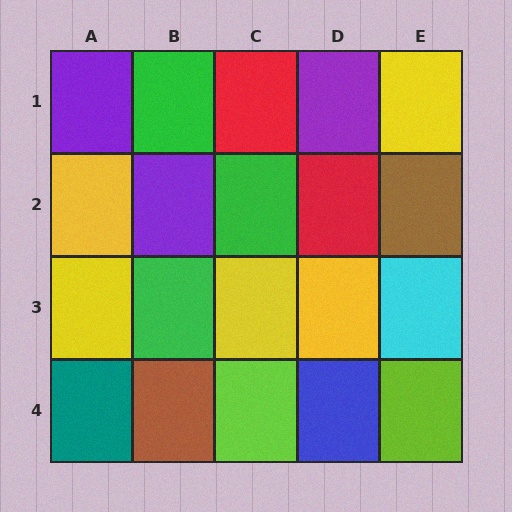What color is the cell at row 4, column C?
Lime.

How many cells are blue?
1 cell is blue.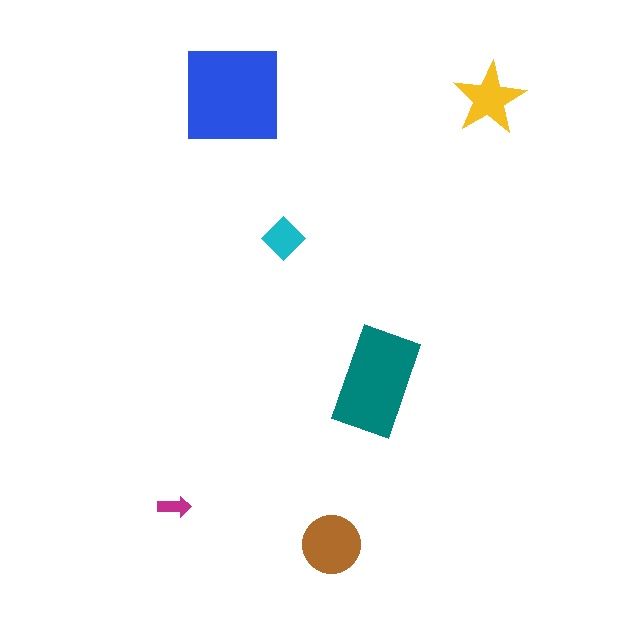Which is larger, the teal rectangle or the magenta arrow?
The teal rectangle.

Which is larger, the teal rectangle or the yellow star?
The teal rectangle.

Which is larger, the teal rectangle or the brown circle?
The teal rectangle.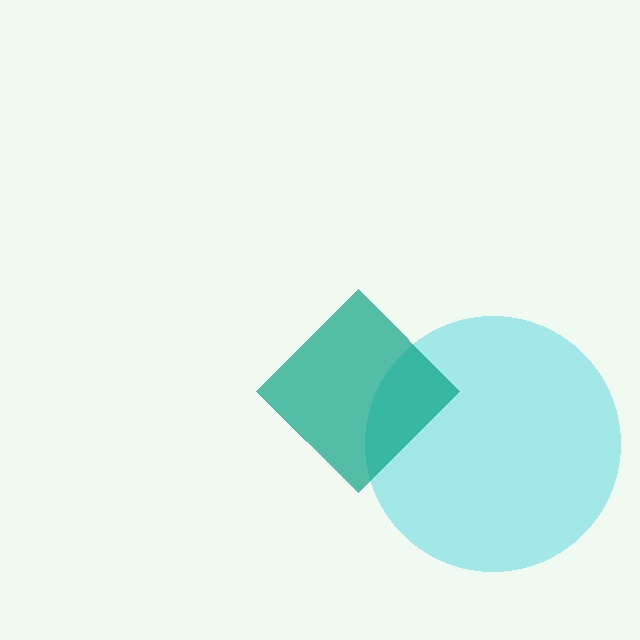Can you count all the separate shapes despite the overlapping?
Yes, there are 2 separate shapes.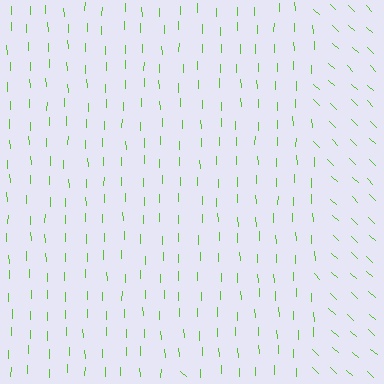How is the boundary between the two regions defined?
The boundary is defined purely by a change in line orientation (approximately 45 degrees difference). All lines are the same color and thickness.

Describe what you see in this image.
The image is filled with small lime line segments. A rectangle region in the image has lines oriented differently from the surrounding lines, creating a visible texture boundary.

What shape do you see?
I see a rectangle.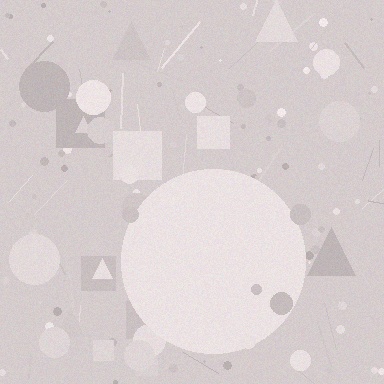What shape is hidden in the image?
A circle is hidden in the image.